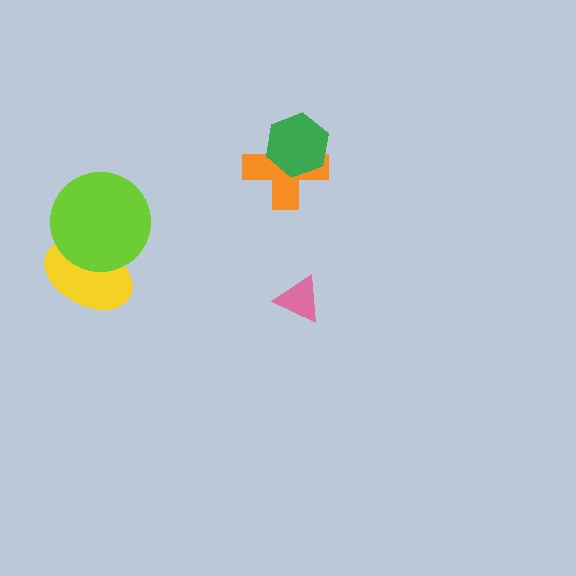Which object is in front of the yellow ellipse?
The lime circle is in front of the yellow ellipse.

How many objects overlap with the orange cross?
1 object overlaps with the orange cross.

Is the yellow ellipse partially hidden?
Yes, it is partially covered by another shape.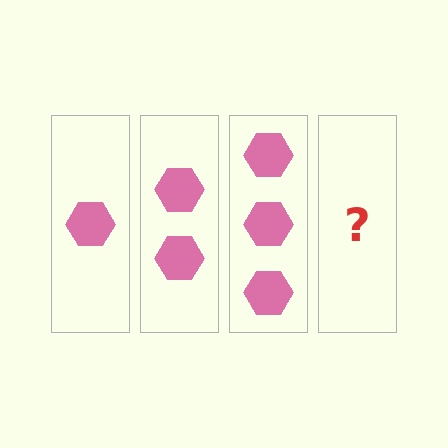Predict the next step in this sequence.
The next step is 4 hexagons.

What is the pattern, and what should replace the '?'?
The pattern is that each step adds one more hexagon. The '?' should be 4 hexagons.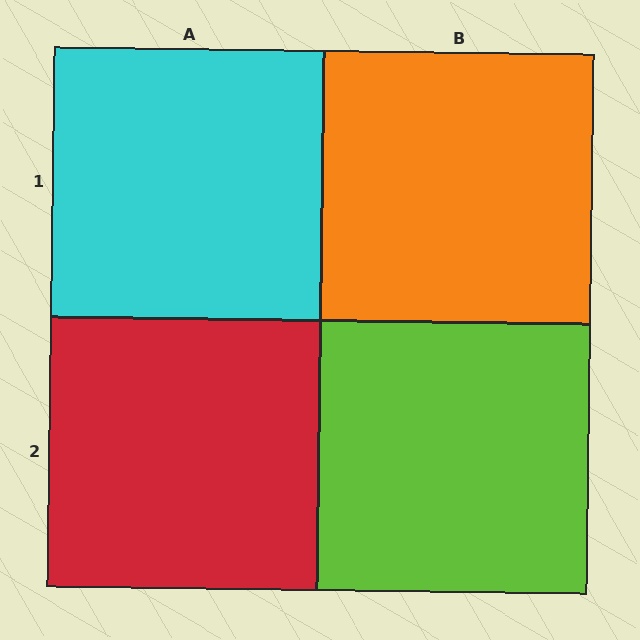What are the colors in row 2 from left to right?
Red, lime.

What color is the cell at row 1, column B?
Orange.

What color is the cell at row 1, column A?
Cyan.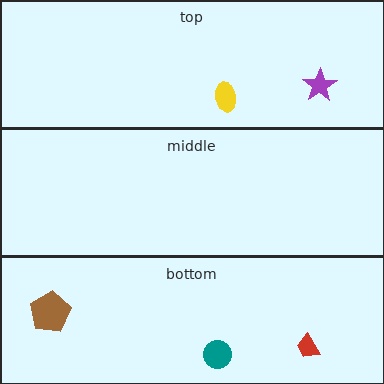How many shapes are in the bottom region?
3.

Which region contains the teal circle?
The bottom region.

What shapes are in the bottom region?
The red trapezoid, the brown pentagon, the teal circle.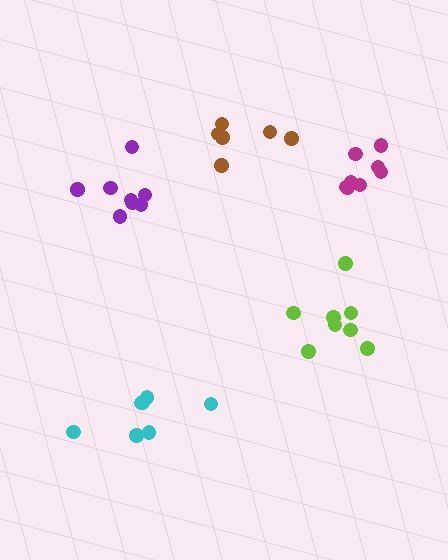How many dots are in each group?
Group 1: 8 dots, Group 2: 6 dots, Group 3: 8 dots, Group 4: 7 dots, Group 5: 8 dots (37 total).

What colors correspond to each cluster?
The clusters are colored: purple, brown, magenta, cyan, lime.